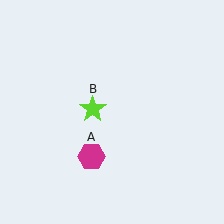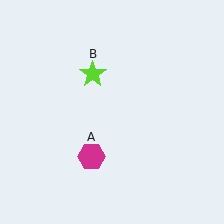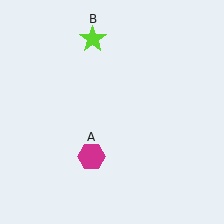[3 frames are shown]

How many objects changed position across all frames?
1 object changed position: lime star (object B).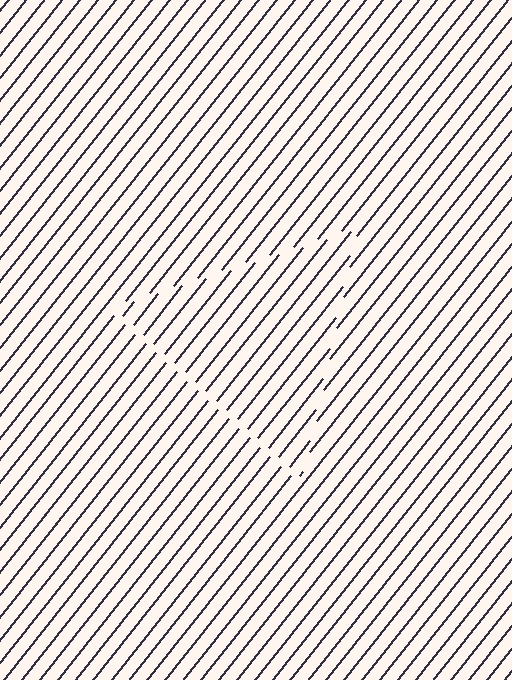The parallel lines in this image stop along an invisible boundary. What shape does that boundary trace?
An illusory triangle. The interior of the shape contains the same grating, shifted by half a period — the contour is defined by the phase discontinuity where line-ends from the inner and outer gratings abut.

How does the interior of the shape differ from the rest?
The interior of the shape contains the same grating, shifted by half a period — the contour is defined by the phase discontinuity where line-ends from the inner and outer gratings abut.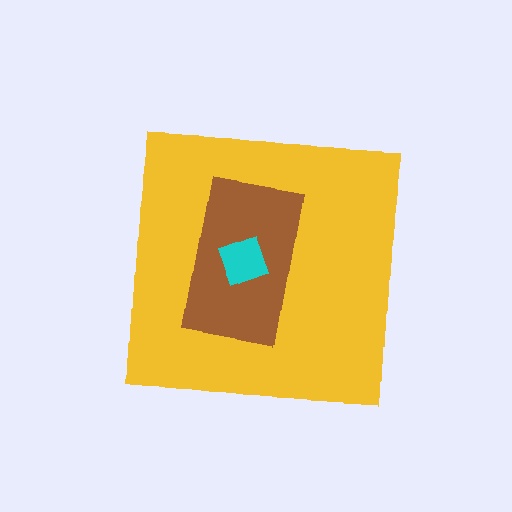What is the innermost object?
The cyan square.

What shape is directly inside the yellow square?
The brown rectangle.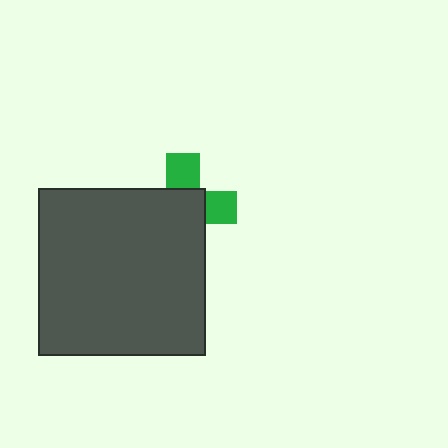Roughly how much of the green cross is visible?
A small part of it is visible (roughly 36%).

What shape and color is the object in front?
The object in front is a dark gray square.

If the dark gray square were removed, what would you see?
You would see the complete green cross.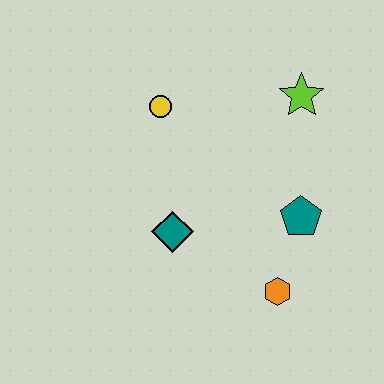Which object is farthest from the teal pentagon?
The yellow circle is farthest from the teal pentagon.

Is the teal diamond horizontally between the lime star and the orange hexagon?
No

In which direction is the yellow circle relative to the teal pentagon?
The yellow circle is to the left of the teal pentagon.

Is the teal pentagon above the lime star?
No